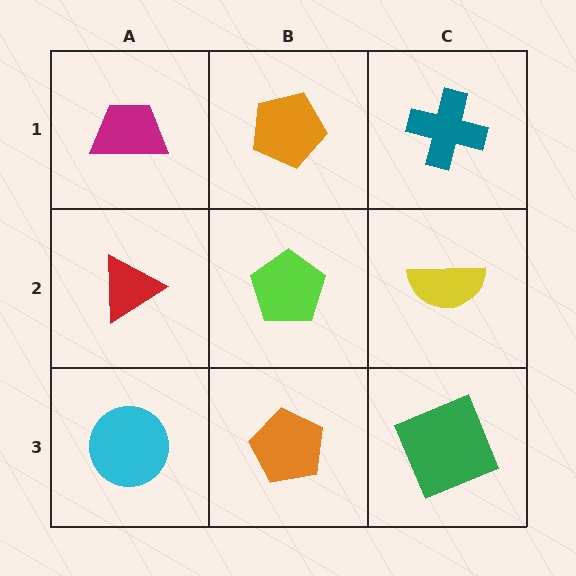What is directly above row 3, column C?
A yellow semicircle.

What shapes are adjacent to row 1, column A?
A red triangle (row 2, column A), an orange pentagon (row 1, column B).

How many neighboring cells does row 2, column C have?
3.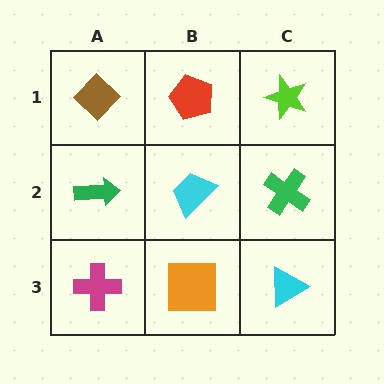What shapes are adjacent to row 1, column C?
A green cross (row 2, column C), a red pentagon (row 1, column B).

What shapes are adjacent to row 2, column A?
A brown diamond (row 1, column A), a magenta cross (row 3, column A), a cyan trapezoid (row 2, column B).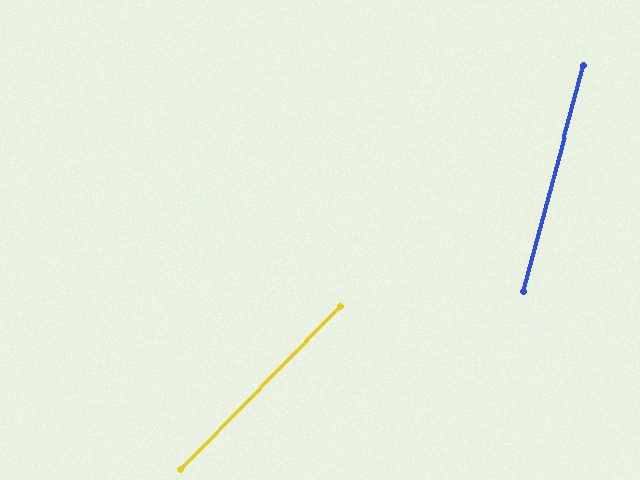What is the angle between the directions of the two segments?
Approximately 30 degrees.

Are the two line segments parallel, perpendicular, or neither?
Neither parallel nor perpendicular — they differ by about 30°.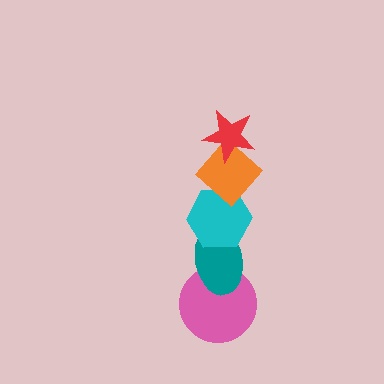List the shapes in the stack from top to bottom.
From top to bottom: the red star, the orange diamond, the cyan hexagon, the teal ellipse, the pink circle.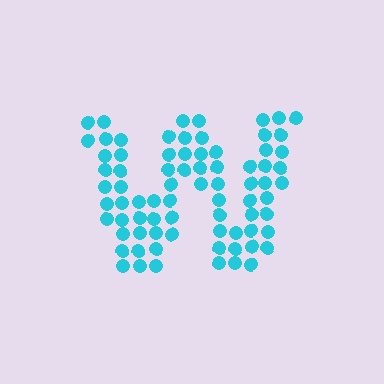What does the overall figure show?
The overall figure shows the letter W.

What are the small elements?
The small elements are circles.